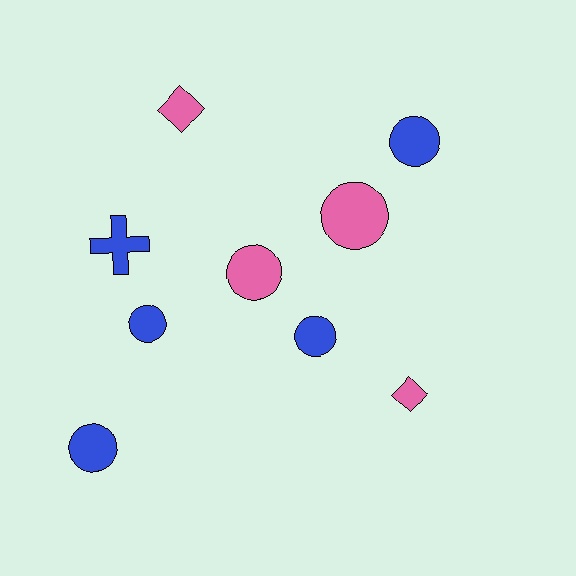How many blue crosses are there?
There is 1 blue cross.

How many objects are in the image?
There are 9 objects.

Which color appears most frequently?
Blue, with 5 objects.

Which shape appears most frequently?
Circle, with 6 objects.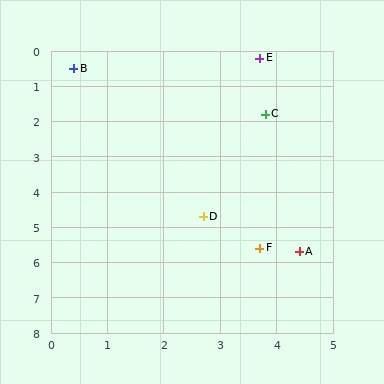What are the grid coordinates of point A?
Point A is at approximately (4.4, 5.7).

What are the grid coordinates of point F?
Point F is at approximately (3.7, 5.6).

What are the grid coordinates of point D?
Point D is at approximately (2.7, 4.7).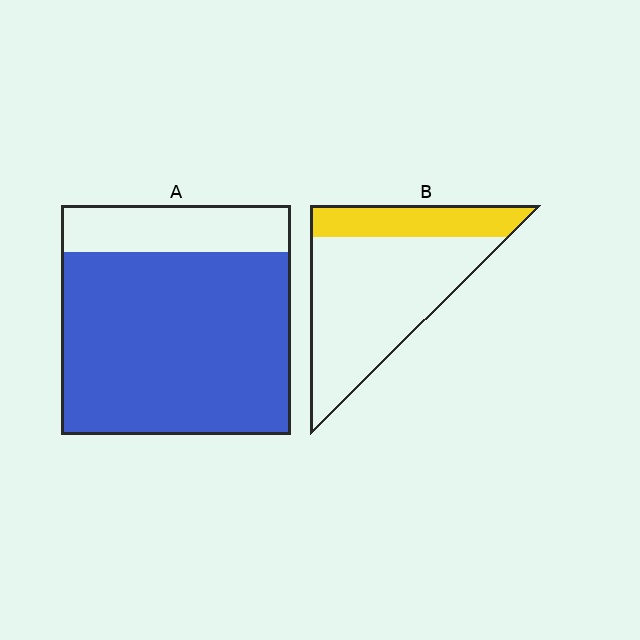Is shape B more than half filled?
No.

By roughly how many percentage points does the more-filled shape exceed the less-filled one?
By roughly 55 percentage points (A over B).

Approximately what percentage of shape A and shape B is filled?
A is approximately 80% and B is approximately 25%.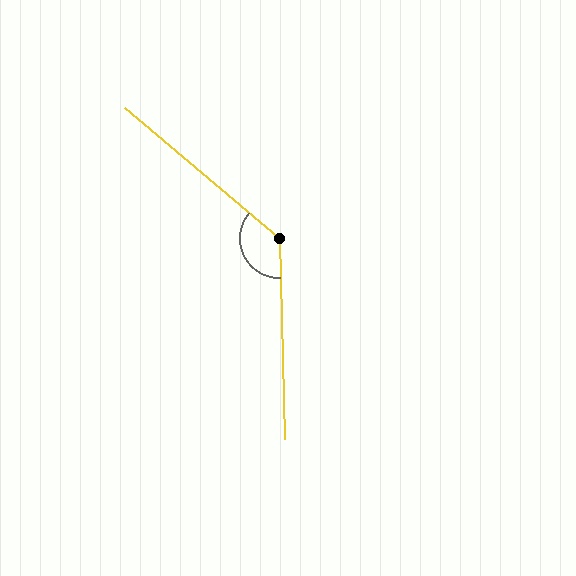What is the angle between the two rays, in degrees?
Approximately 132 degrees.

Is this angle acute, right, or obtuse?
It is obtuse.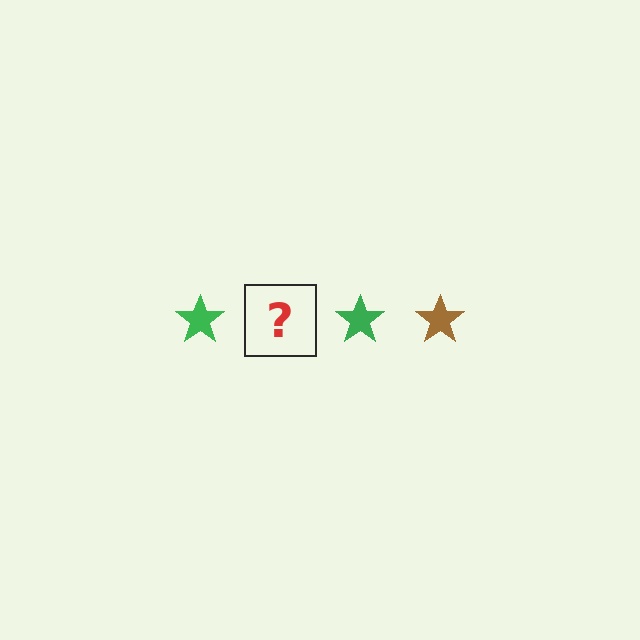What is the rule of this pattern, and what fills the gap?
The rule is that the pattern cycles through green, brown stars. The gap should be filled with a brown star.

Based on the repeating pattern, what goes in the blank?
The blank should be a brown star.